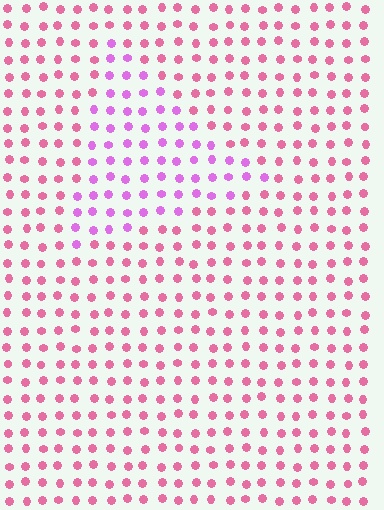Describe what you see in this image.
The image is filled with small pink elements in a uniform arrangement. A triangle-shaped region is visible where the elements are tinted to a slightly different hue, forming a subtle color boundary.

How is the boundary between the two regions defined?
The boundary is defined purely by a slight shift in hue (about 38 degrees). Spacing, size, and orientation are identical on both sides.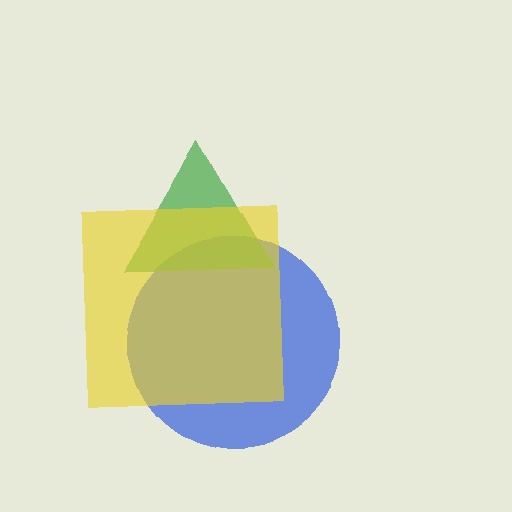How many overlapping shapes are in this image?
There are 3 overlapping shapes in the image.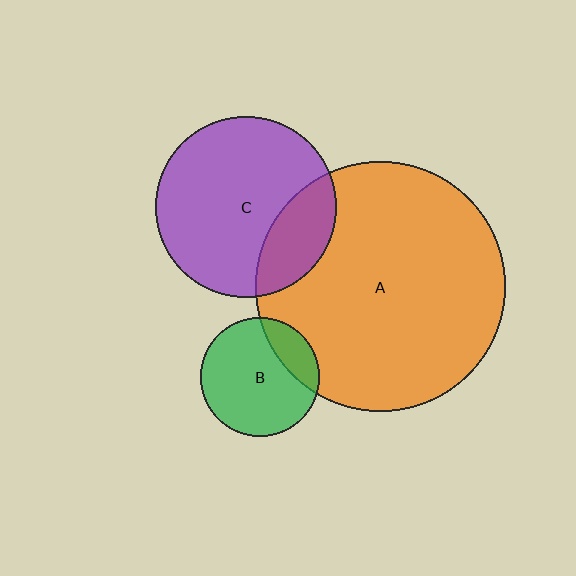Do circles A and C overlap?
Yes.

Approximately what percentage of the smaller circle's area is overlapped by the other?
Approximately 25%.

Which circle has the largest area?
Circle A (orange).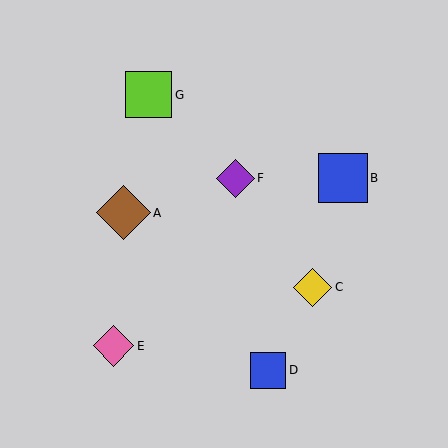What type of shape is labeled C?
Shape C is a yellow diamond.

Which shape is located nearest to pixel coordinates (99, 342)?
The pink diamond (labeled E) at (114, 346) is nearest to that location.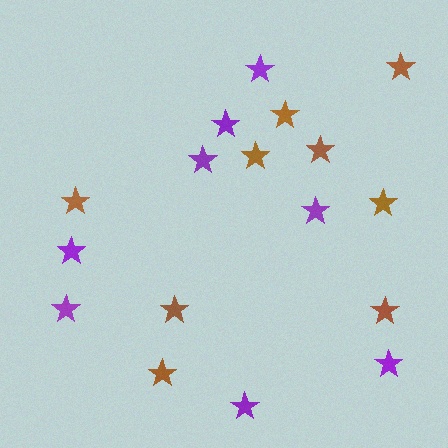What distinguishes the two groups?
There are 2 groups: one group of brown stars (9) and one group of purple stars (8).